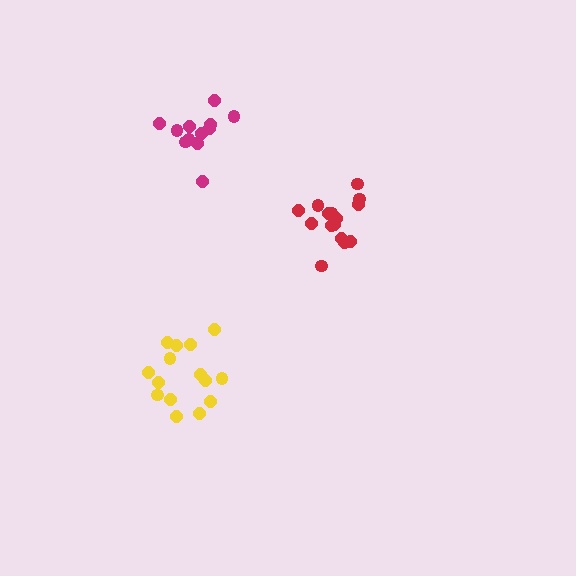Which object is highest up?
The magenta cluster is topmost.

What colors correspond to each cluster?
The clusters are colored: magenta, red, yellow.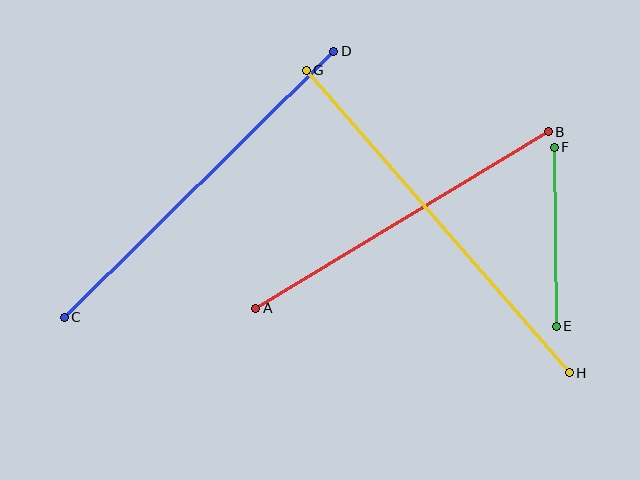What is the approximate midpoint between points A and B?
The midpoint is at approximately (402, 220) pixels.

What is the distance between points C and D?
The distance is approximately 379 pixels.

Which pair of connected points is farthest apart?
Points G and H are farthest apart.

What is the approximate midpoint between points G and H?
The midpoint is at approximately (438, 221) pixels.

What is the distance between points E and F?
The distance is approximately 179 pixels.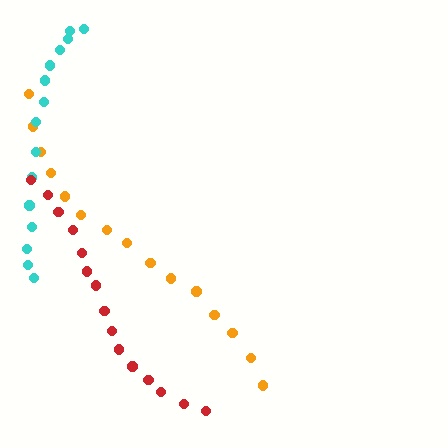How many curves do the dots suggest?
There are 3 distinct paths.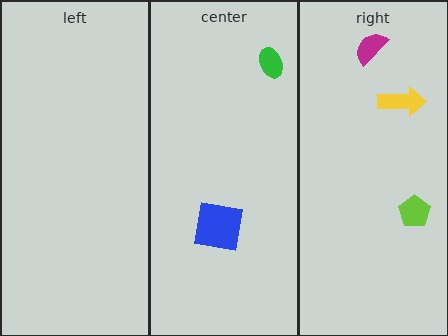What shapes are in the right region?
The lime pentagon, the magenta semicircle, the yellow arrow.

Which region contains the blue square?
The center region.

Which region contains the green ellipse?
The center region.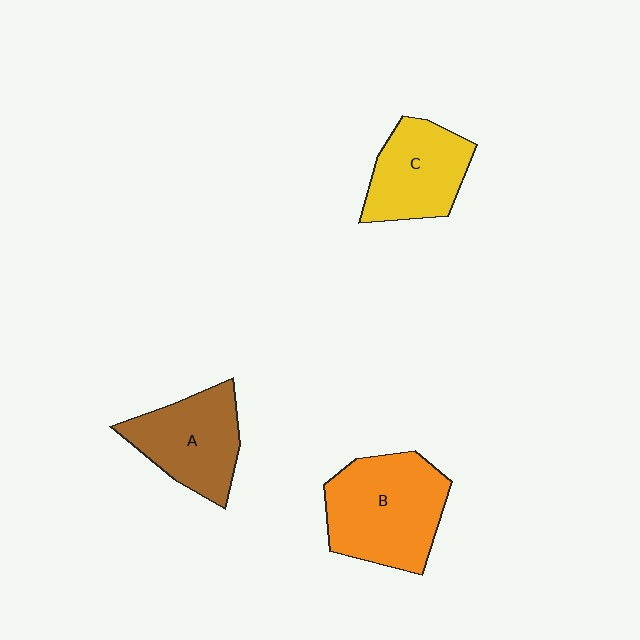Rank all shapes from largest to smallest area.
From largest to smallest: B (orange), A (brown), C (yellow).